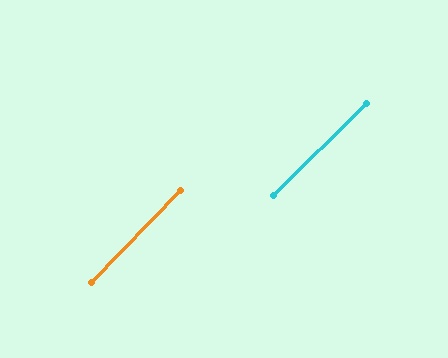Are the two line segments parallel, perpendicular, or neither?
Parallel — their directions differ by only 0.9°.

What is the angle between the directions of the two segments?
Approximately 1 degree.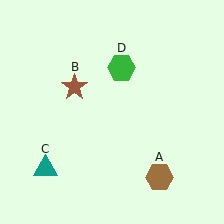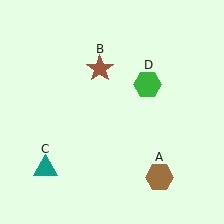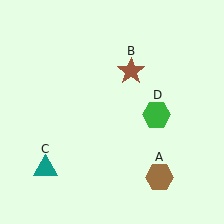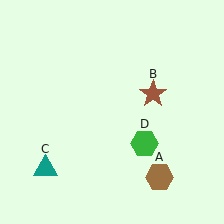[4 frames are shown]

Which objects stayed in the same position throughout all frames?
Brown hexagon (object A) and teal triangle (object C) remained stationary.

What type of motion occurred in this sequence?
The brown star (object B), green hexagon (object D) rotated clockwise around the center of the scene.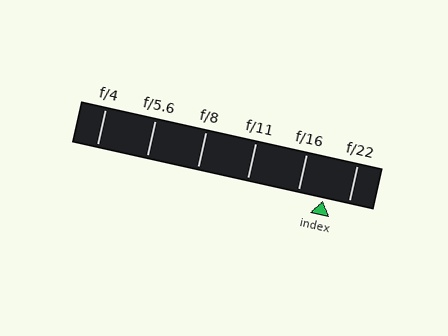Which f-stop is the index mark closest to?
The index mark is closest to f/22.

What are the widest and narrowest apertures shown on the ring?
The widest aperture shown is f/4 and the narrowest is f/22.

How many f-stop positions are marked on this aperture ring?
There are 6 f-stop positions marked.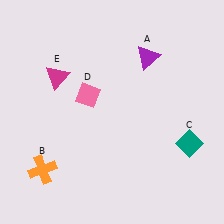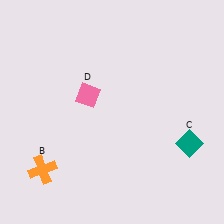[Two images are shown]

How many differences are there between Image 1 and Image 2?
There are 2 differences between the two images.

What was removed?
The magenta triangle (E), the purple triangle (A) were removed in Image 2.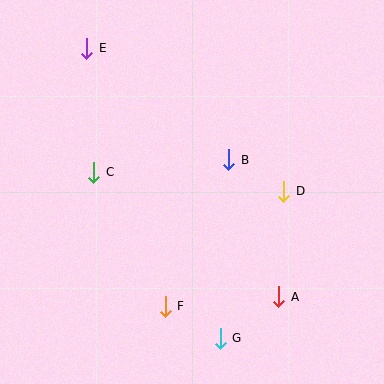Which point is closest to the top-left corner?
Point E is closest to the top-left corner.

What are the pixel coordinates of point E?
Point E is at (87, 48).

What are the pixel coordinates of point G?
Point G is at (220, 338).